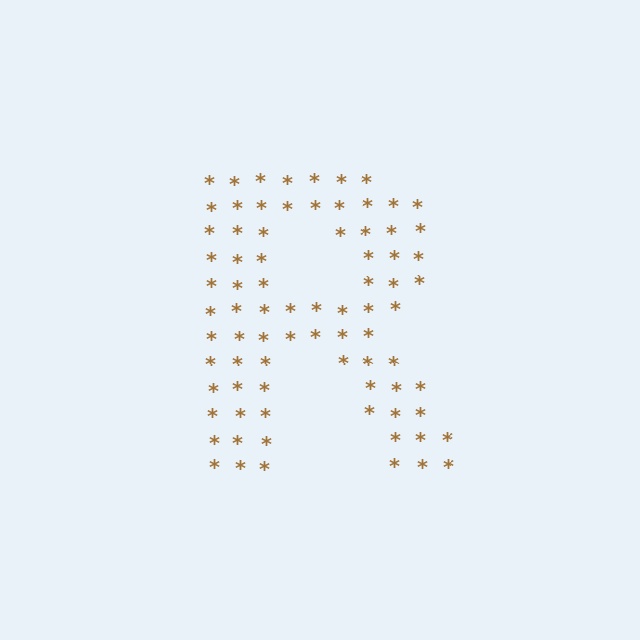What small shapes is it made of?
It is made of small asterisks.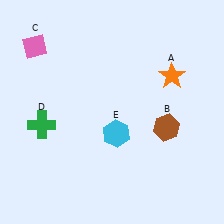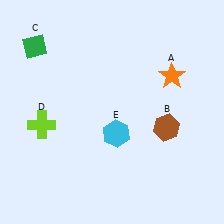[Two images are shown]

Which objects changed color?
C changed from pink to green. D changed from green to lime.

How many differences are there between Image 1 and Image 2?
There are 2 differences between the two images.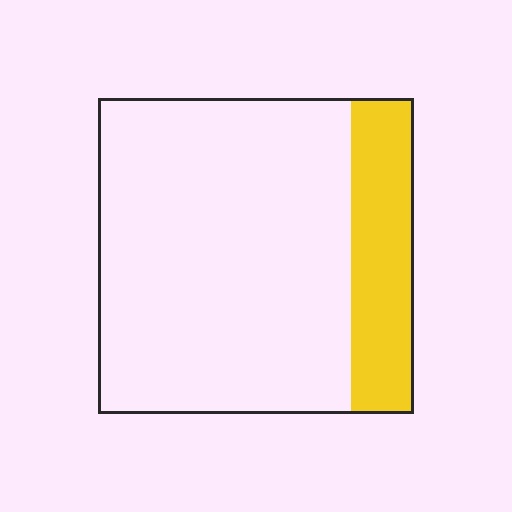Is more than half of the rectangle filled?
No.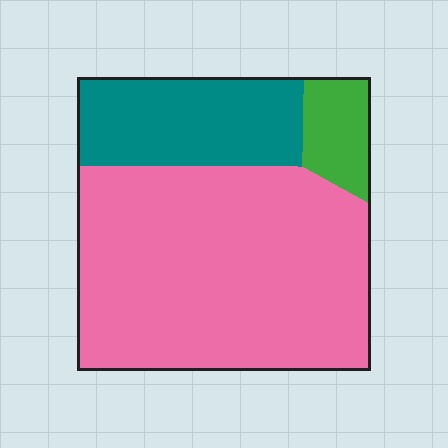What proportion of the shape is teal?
Teal takes up about one quarter (1/4) of the shape.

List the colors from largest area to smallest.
From largest to smallest: pink, teal, green.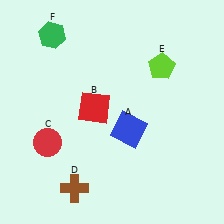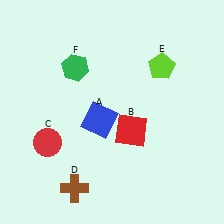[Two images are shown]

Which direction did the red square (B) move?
The red square (B) moved right.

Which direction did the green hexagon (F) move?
The green hexagon (F) moved down.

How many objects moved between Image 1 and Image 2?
3 objects moved between the two images.